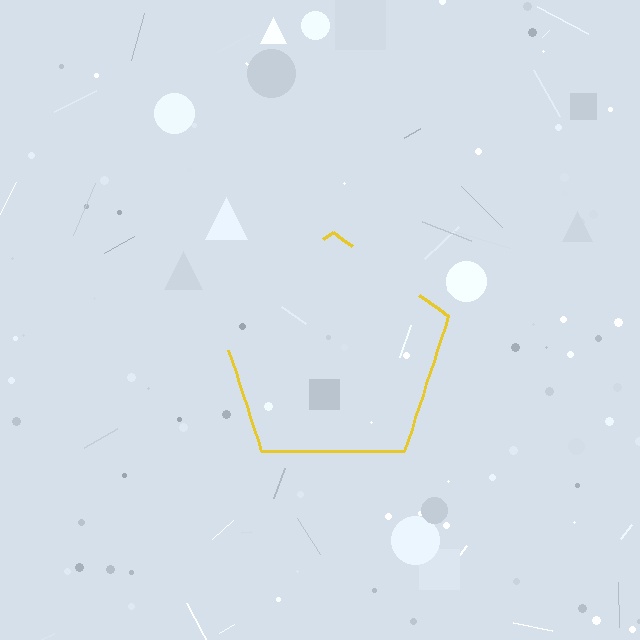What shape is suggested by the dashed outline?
The dashed outline suggests a pentagon.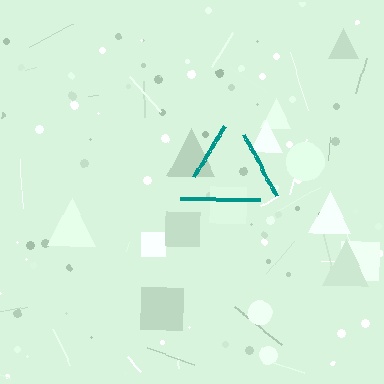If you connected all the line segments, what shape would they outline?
They would outline a triangle.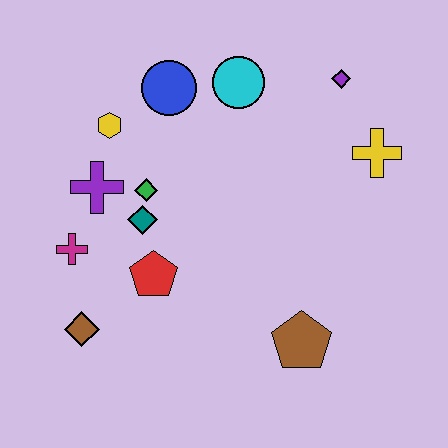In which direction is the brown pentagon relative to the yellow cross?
The brown pentagon is below the yellow cross.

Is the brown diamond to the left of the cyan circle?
Yes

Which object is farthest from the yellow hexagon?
The brown pentagon is farthest from the yellow hexagon.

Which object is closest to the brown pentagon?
The red pentagon is closest to the brown pentagon.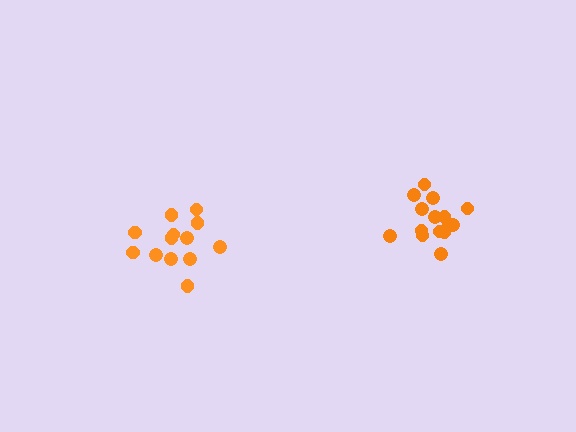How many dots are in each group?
Group 1: 15 dots, Group 2: 13 dots (28 total).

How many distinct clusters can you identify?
There are 2 distinct clusters.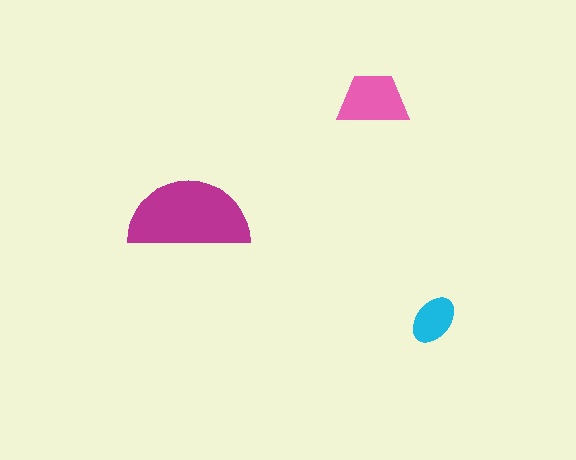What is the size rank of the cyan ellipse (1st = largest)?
3rd.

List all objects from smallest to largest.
The cyan ellipse, the pink trapezoid, the magenta semicircle.